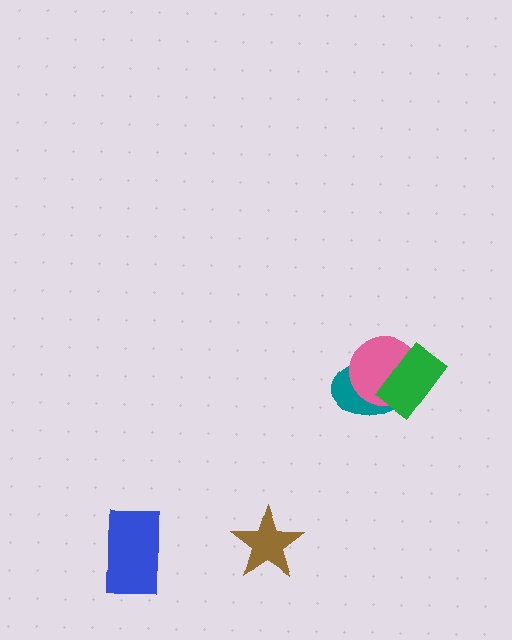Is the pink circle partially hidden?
Yes, it is partially covered by another shape.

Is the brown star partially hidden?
No, no other shape covers it.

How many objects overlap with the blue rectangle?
0 objects overlap with the blue rectangle.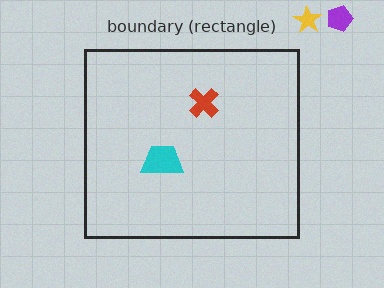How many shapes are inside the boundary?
2 inside, 2 outside.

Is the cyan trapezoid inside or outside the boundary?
Inside.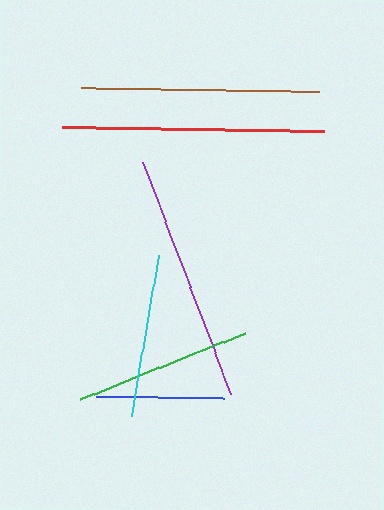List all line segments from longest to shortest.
From longest to shortest: red, purple, brown, green, cyan, blue.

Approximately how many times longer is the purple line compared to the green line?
The purple line is approximately 1.4 times the length of the green line.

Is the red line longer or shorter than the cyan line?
The red line is longer than the cyan line.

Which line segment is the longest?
The red line is the longest at approximately 263 pixels.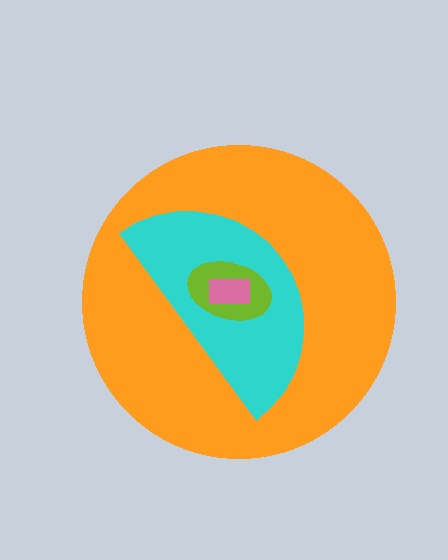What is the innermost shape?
The pink rectangle.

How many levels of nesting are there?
4.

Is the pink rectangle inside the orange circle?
Yes.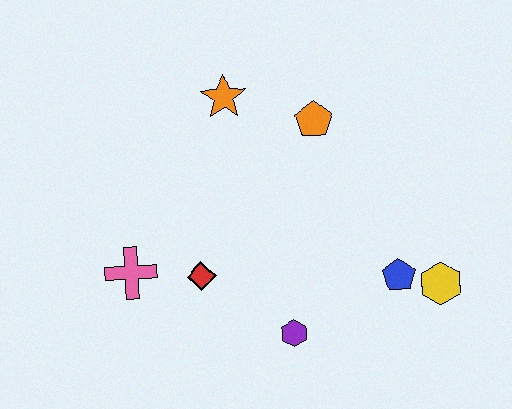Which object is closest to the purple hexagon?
The red diamond is closest to the purple hexagon.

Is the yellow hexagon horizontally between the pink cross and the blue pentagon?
No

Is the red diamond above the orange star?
No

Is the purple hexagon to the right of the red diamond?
Yes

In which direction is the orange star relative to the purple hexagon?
The orange star is above the purple hexagon.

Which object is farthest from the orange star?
The yellow hexagon is farthest from the orange star.